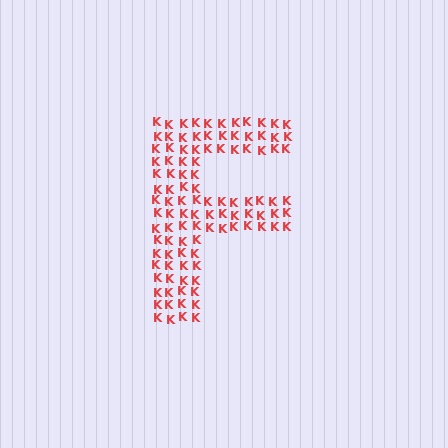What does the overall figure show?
The overall figure shows the letter F.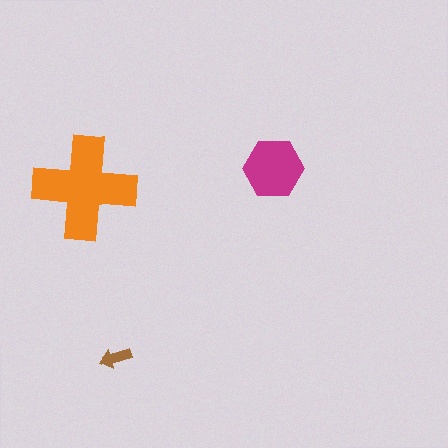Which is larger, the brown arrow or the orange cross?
The orange cross.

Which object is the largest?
The orange cross.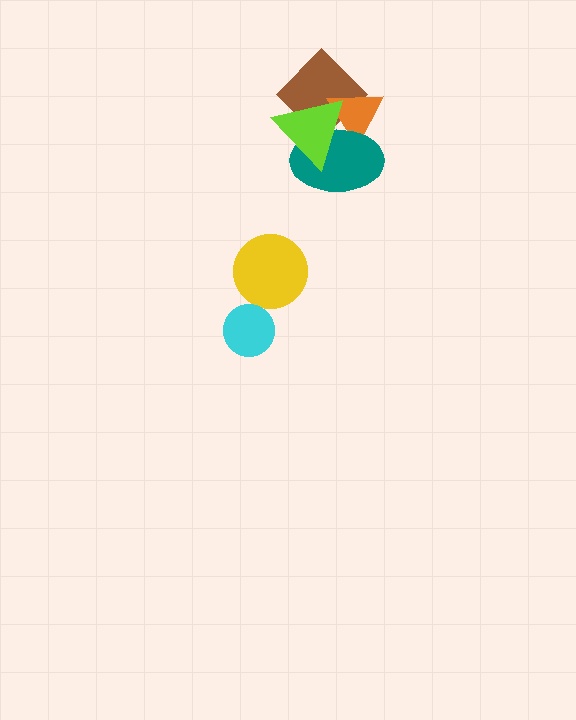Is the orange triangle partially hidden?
Yes, it is partially covered by another shape.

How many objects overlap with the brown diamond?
3 objects overlap with the brown diamond.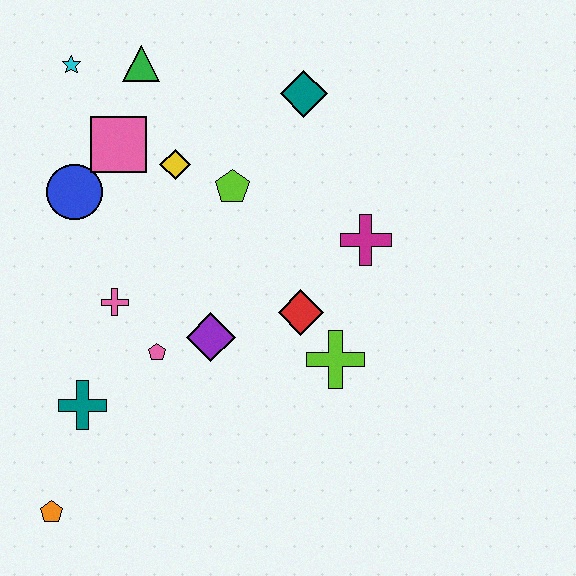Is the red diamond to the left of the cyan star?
No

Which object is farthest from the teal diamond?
The orange pentagon is farthest from the teal diamond.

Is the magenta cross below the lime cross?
No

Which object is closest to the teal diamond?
The lime pentagon is closest to the teal diamond.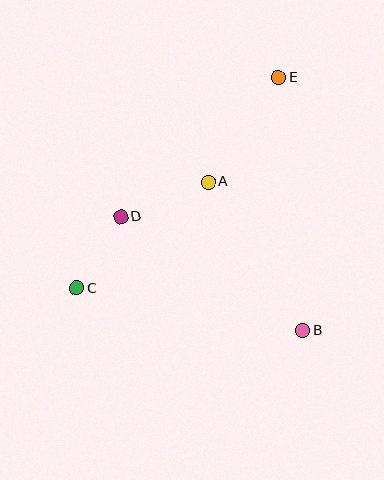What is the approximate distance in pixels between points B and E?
The distance between B and E is approximately 254 pixels.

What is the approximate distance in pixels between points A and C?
The distance between A and C is approximately 169 pixels.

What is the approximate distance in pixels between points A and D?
The distance between A and D is approximately 94 pixels.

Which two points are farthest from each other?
Points C and E are farthest from each other.